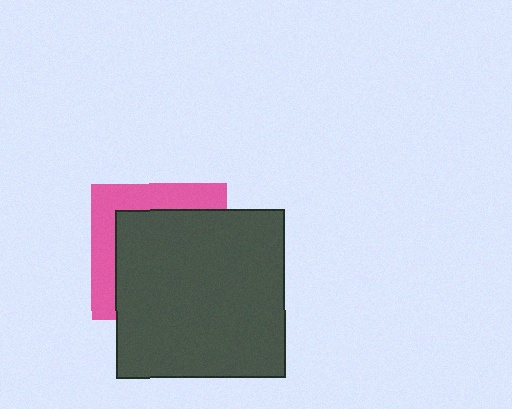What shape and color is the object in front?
The object in front is a dark gray square.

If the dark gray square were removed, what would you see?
You would see the complete pink square.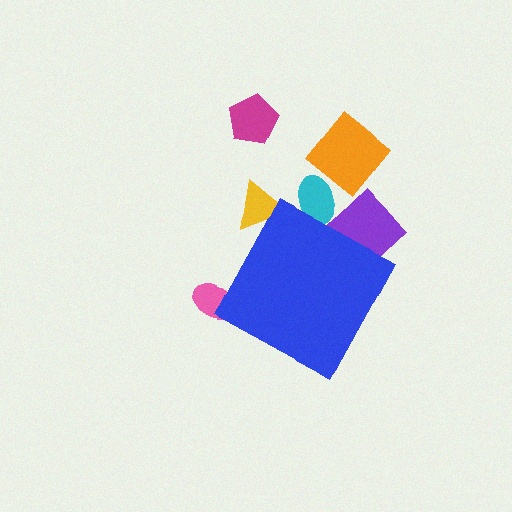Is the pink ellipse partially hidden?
Yes, the pink ellipse is partially hidden behind the blue diamond.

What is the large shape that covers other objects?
A blue diamond.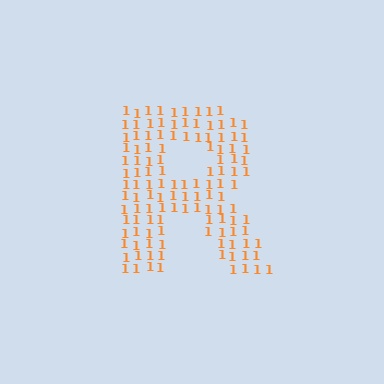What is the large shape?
The large shape is the letter R.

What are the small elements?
The small elements are digit 1's.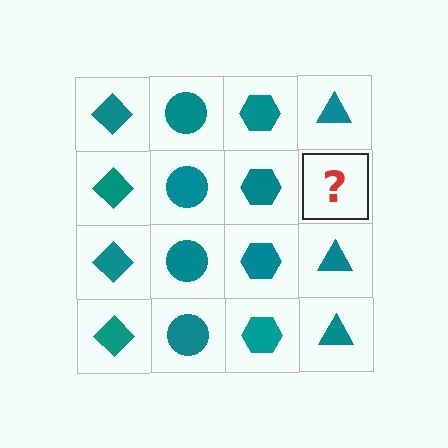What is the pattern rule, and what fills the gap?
The rule is that each column has a consistent shape. The gap should be filled with a teal triangle.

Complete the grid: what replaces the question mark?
The question mark should be replaced with a teal triangle.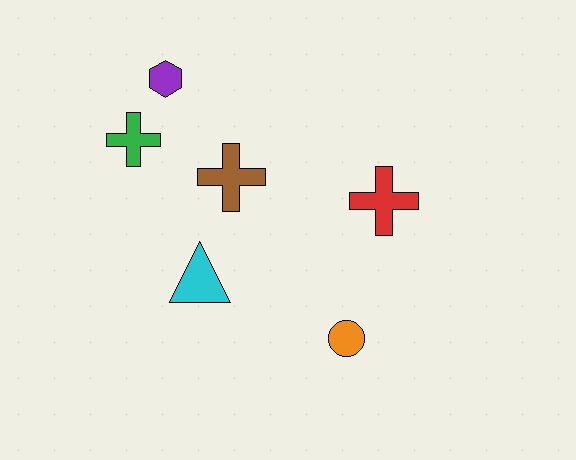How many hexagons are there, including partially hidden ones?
There is 1 hexagon.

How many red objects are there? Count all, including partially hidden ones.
There is 1 red object.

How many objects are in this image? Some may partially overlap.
There are 6 objects.